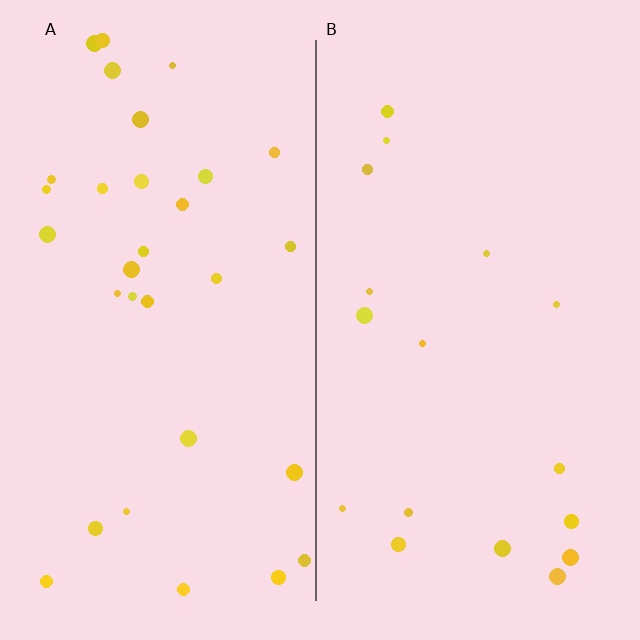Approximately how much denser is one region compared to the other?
Approximately 1.8× — region A over region B.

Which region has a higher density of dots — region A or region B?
A (the left).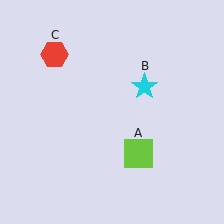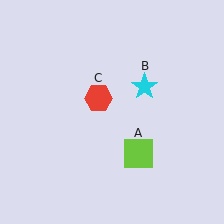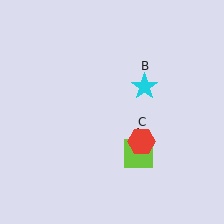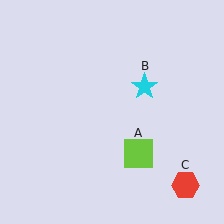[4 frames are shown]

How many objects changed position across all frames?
1 object changed position: red hexagon (object C).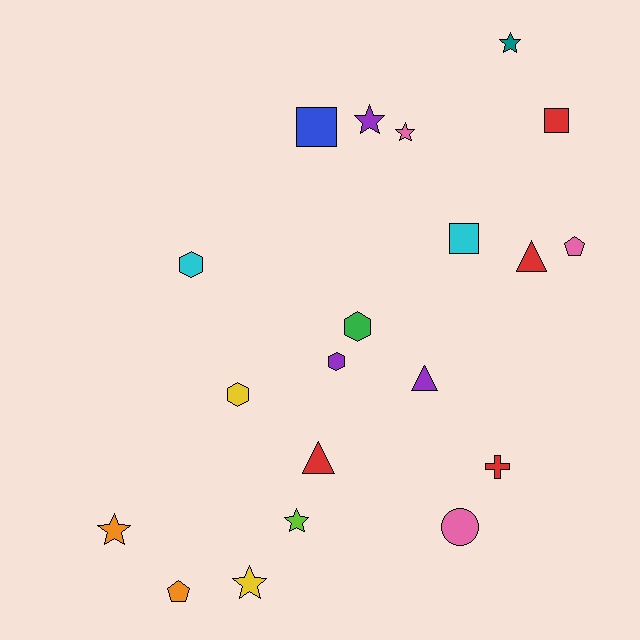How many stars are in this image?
There are 6 stars.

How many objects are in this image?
There are 20 objects.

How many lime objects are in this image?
There is 1 lime object.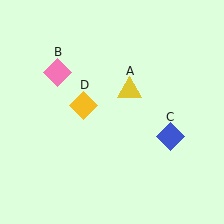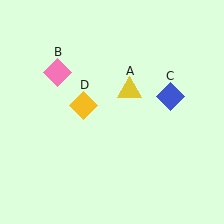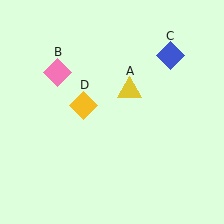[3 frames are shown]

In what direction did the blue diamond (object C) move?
The blue diamond (object C) moved up.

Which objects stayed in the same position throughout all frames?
Yellow triangle (object A) and pink diamond (object B) and yellow diamond (object D) remained stationary.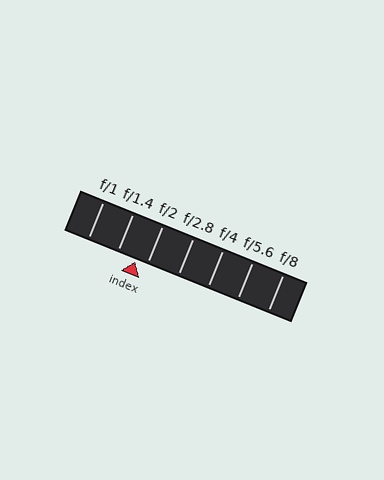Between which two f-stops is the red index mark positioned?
The index mark is between f/1.4 and f/2.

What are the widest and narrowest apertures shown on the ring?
The widest aperture shown is f/1 and the narrowest is f/8.